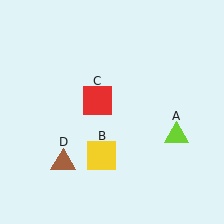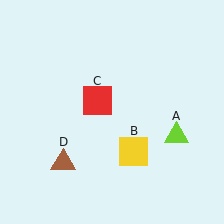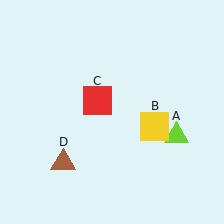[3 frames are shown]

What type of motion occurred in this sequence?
The yellow square (object B) rotated counterclockwise around the center of the scene.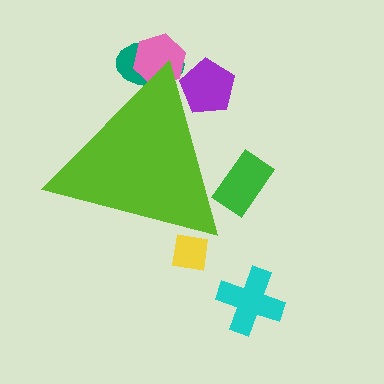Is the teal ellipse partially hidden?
Yes, the teal ellipse is partially hidden behind the lime triangle.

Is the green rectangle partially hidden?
Yes, the green rectangle is partially hidden behind the lime triangle.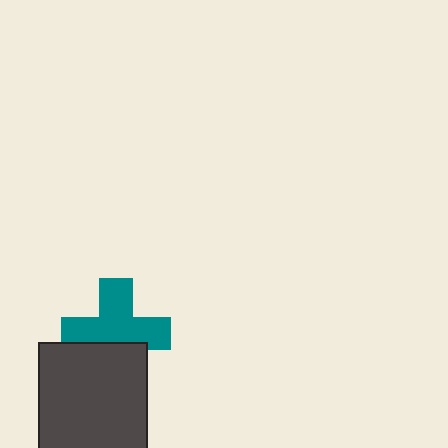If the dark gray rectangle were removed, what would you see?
You would see the complete teal cross.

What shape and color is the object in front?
The object in front is a dark gray rectangle.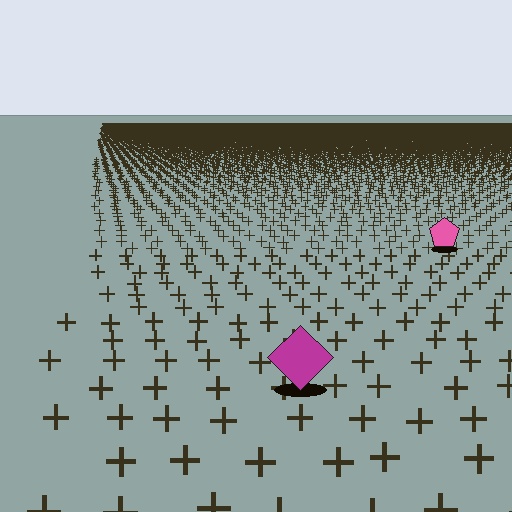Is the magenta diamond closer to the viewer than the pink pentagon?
Yes. The magenta diamond is closer — you can tell from the texture gradient: the ground texture is coarser near it.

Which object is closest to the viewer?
The magenta diamond is closest. The texture marks near it are larger and more spread out.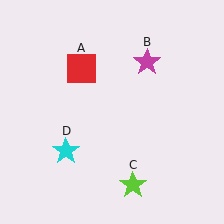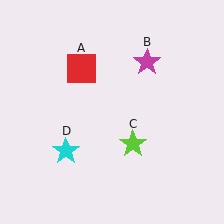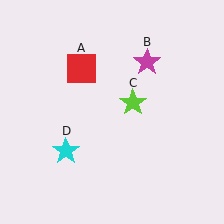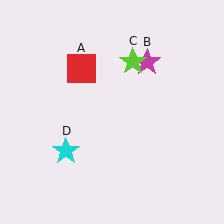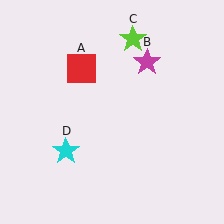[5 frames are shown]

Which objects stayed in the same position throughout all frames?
Red square (object A) and magenta star (object B) and cyan star (object D) remained stationary.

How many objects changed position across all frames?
1 object changed position: lime star (object C).